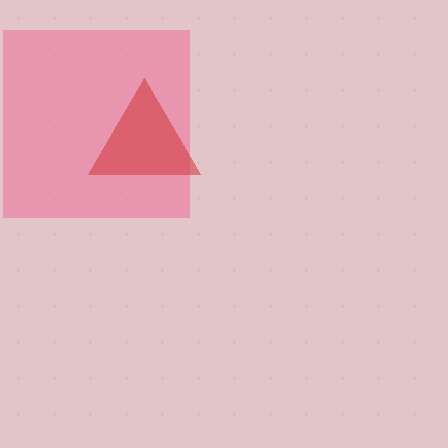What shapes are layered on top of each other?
The layered shapes are: a pink square, a red triangle.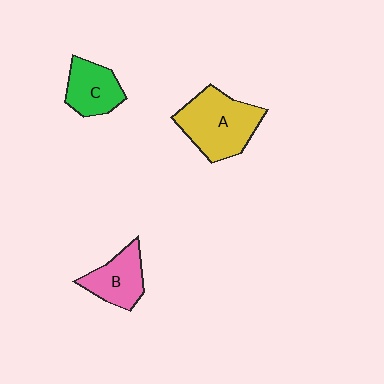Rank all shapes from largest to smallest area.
From largest to smallest: A (yellow), B (pink), C (green).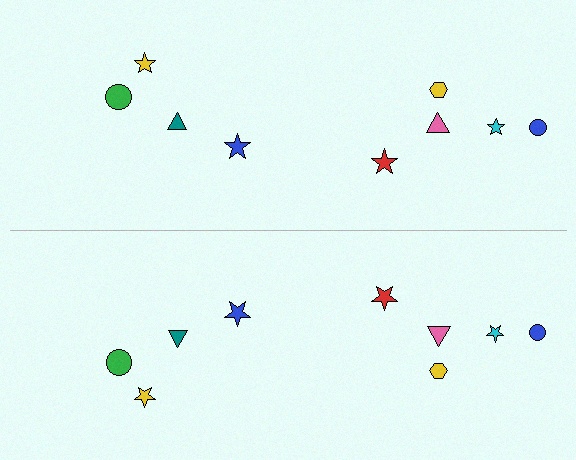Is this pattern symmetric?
Yes, this pattern has bilateral (reflection) symmetry.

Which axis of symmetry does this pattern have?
The pattern has a horizontal axis of symmetry running through the center of the image.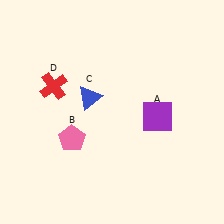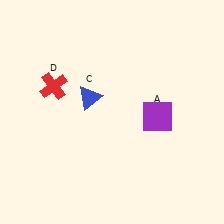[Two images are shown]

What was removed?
The pink pentagon (B) was removed in Image 2.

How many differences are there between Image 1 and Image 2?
There is 1 difference between the two images.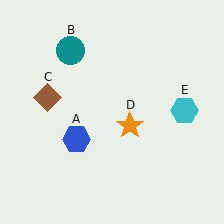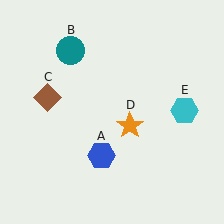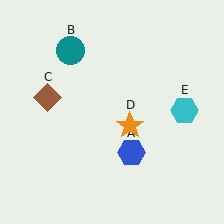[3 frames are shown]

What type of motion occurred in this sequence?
The blue hexagon (object A) rotated counterclockwise around the center of the scene.